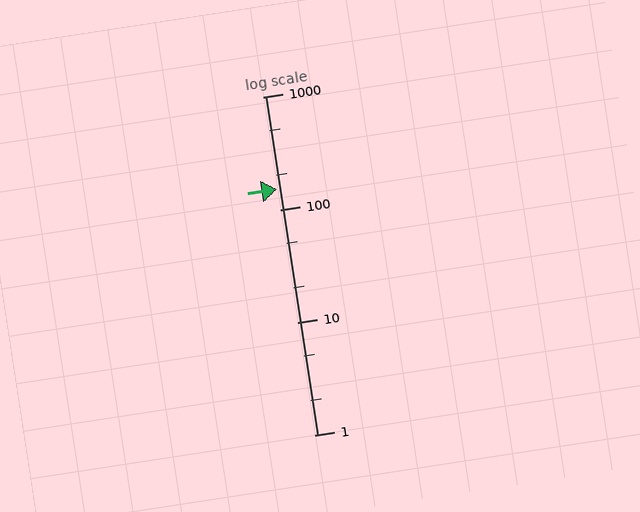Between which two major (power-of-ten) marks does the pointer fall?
The pointer is between 100 and 1000.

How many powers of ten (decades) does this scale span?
The scale spans 3 decades, from 1 to 1000.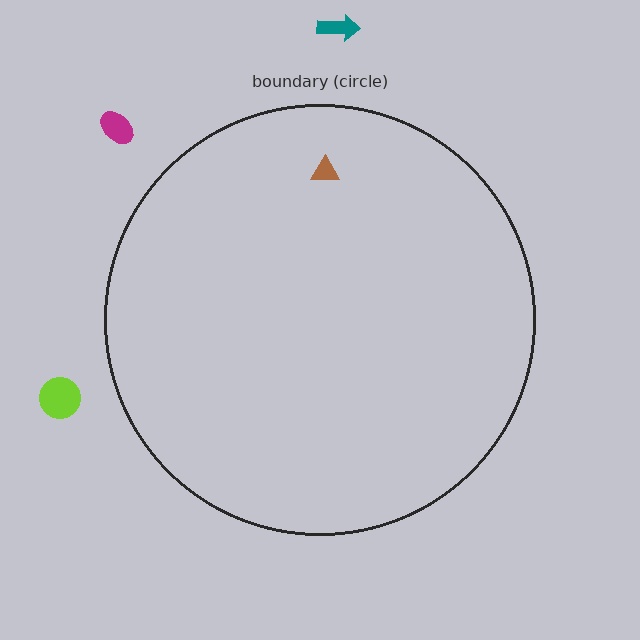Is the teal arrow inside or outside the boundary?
Outside.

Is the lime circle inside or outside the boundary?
Outside.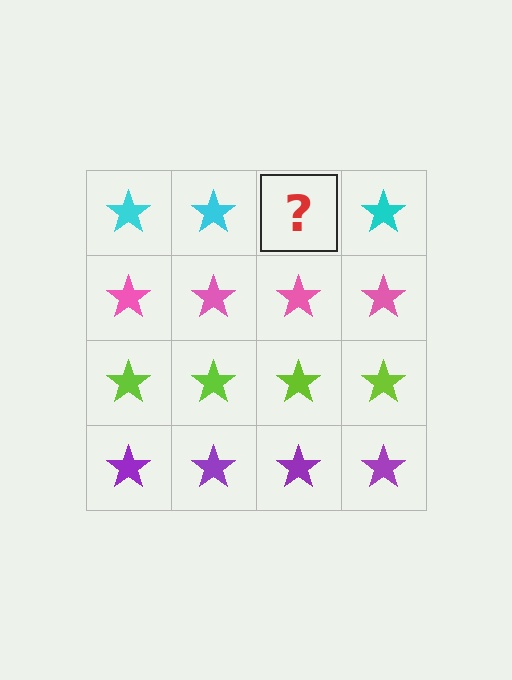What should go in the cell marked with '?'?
The missing cell should contain a cyan star.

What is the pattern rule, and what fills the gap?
The rule is that each row has a consistent color. The gap should be filled with a cyan star.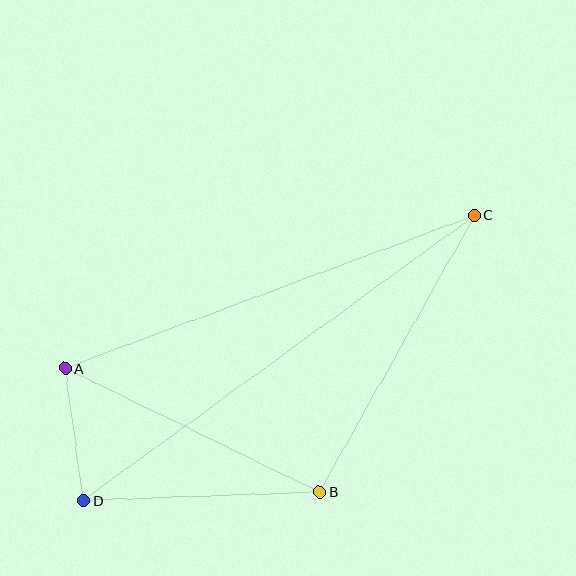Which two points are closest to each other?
Points A and D are closest to each other.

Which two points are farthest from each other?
Points C and D are farthest from each other.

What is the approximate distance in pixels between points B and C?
The distance between B and C is approximately 317 pixels.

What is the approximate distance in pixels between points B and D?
The distance between B and D is approximately 237 pixels.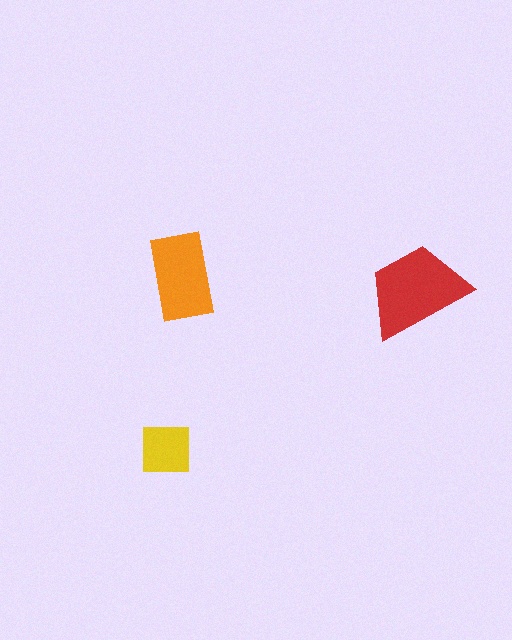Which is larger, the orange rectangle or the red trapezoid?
The red trapezoid.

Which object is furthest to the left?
The yellow square is leftmost.